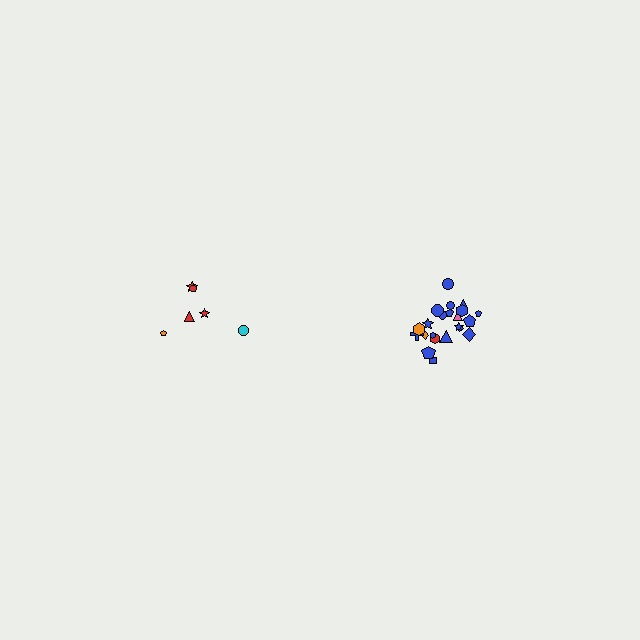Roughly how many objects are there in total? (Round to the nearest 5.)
Roughly 30 objects in total.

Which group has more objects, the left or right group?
The right group.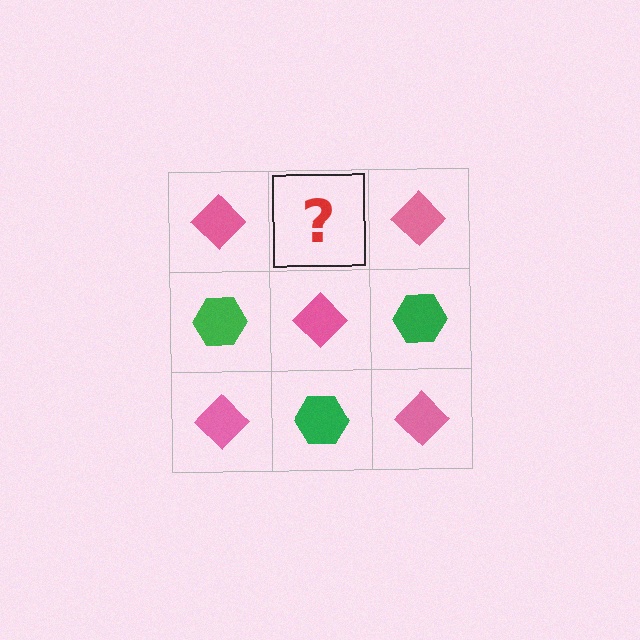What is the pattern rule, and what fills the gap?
The rule is that it alternates pink diamond and green hexagon in a checkerboard pattern. The gap should be filled with a green hexagon.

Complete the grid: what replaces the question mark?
The question mark should be replaced with a green hexagon.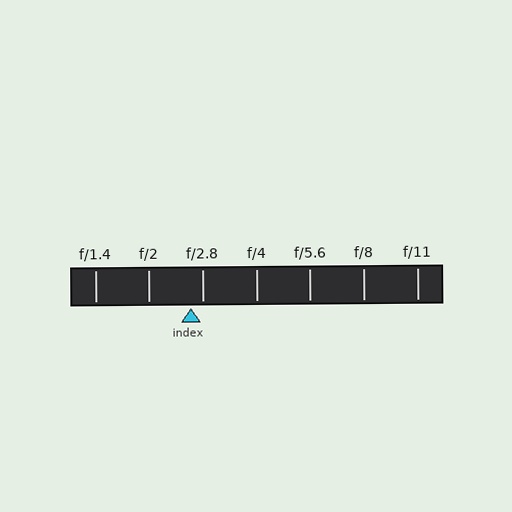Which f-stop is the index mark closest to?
The index mark is closest to f/2.8.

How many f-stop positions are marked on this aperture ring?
There are 7 f-stop positions marked.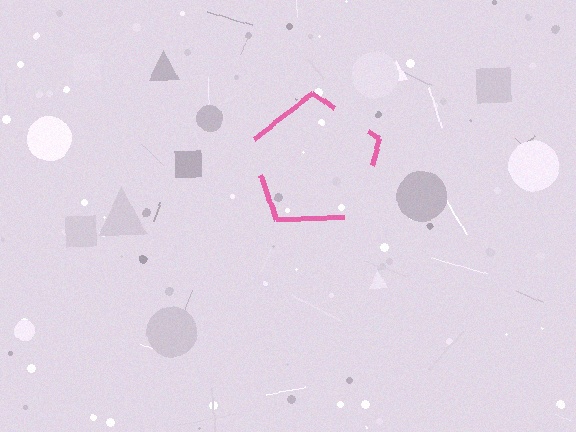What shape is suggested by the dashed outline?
The dashed outline suggests a pentagon.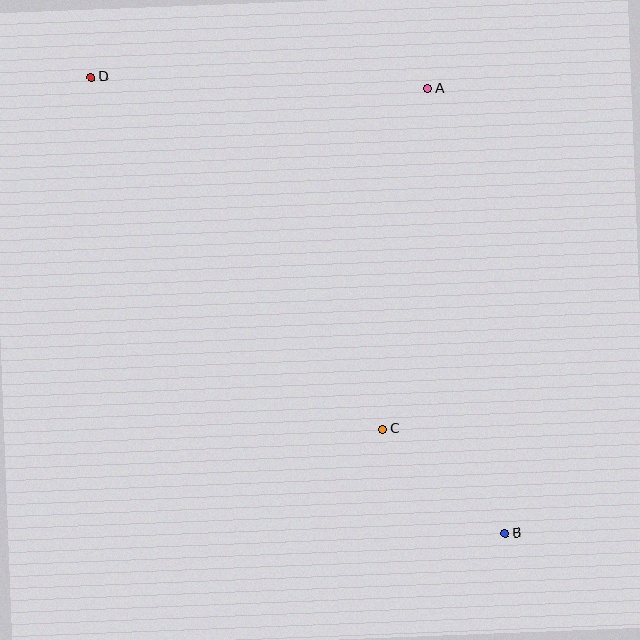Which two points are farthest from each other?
Points B and D are farthest from each other.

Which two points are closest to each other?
Points B and C are closest to each other.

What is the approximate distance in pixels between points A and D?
The distance between A and D is approximately 337 pixels.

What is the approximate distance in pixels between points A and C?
The distance between A and C is approximately 344 pixels.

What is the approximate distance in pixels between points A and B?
The distance between A and B is approximately 451 pixels.